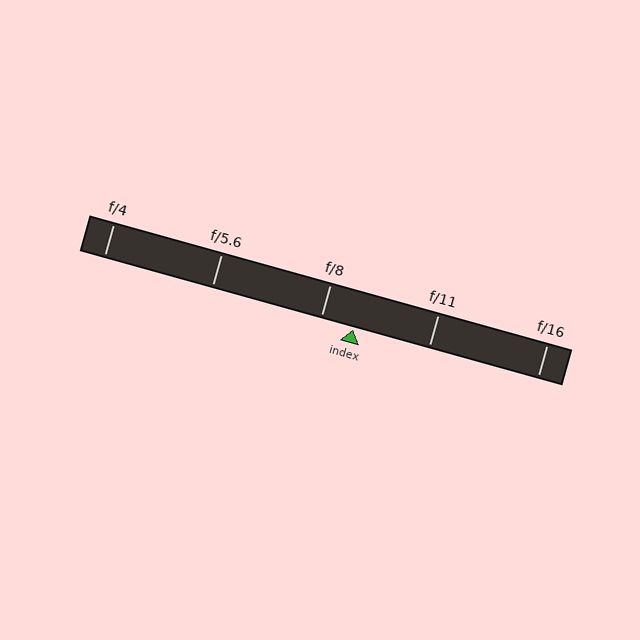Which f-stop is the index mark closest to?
The index mark is closest to f/8.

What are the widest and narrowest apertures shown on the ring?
The widest aperture shown is f/4 and the narrowest is f/16.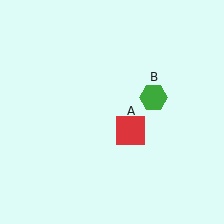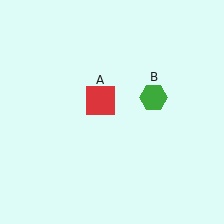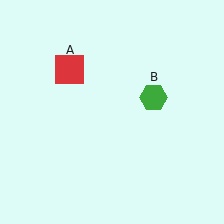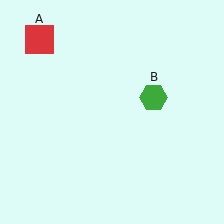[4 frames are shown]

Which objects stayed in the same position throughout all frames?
Green hexagon (object B) remained stationary.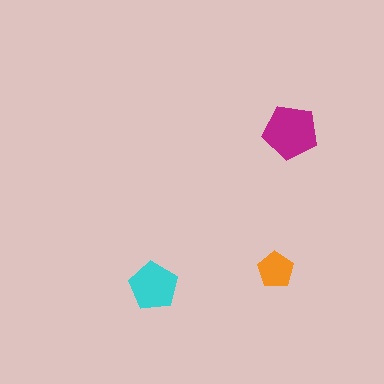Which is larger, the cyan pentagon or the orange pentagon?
The cyan one.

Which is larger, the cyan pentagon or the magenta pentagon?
The magenta one.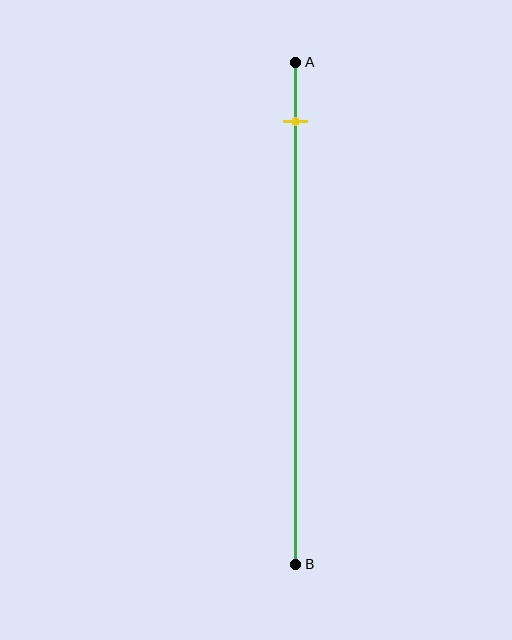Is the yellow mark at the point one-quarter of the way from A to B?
No, the mark is at about 10% from A, not at the 25% one-quarter point.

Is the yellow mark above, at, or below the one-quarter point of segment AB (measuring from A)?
The yellow mark is above the one-quarter point of segment AB.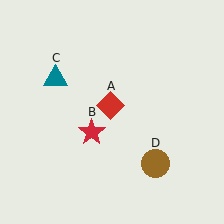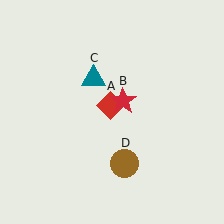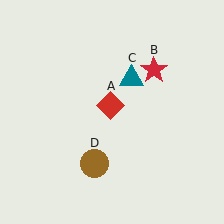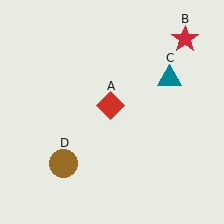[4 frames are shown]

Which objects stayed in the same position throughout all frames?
Red diamond (object A) remained stationary.